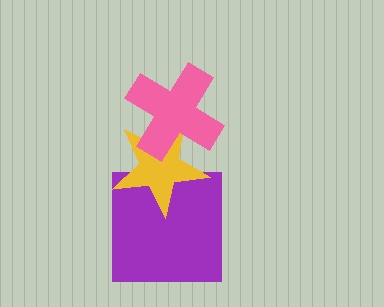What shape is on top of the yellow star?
The pink cross is on top of the yellow star.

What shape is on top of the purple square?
The yellow star is on top of the purple square.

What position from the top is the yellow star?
The yellow star is 2nd from the top.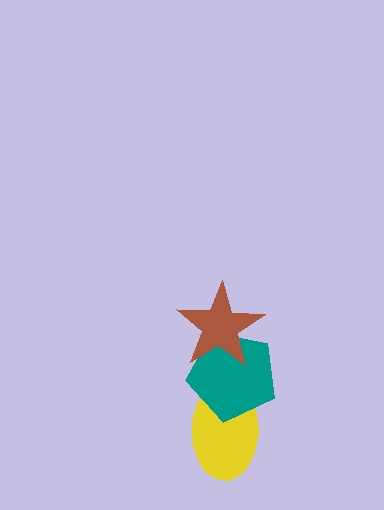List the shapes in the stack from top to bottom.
From top to bottom: the brown star, the teal pentagon, the yellow ellipse.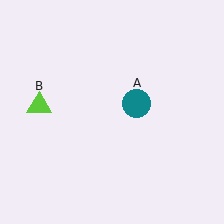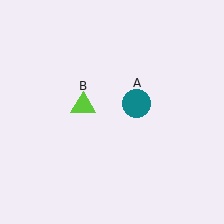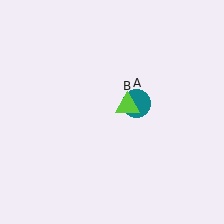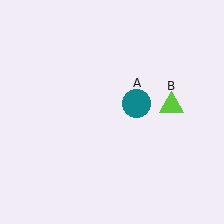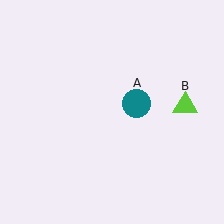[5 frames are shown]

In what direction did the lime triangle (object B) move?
The lime triangle (object B) moved right.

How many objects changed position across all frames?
1 object changed position: lime triangle (object B).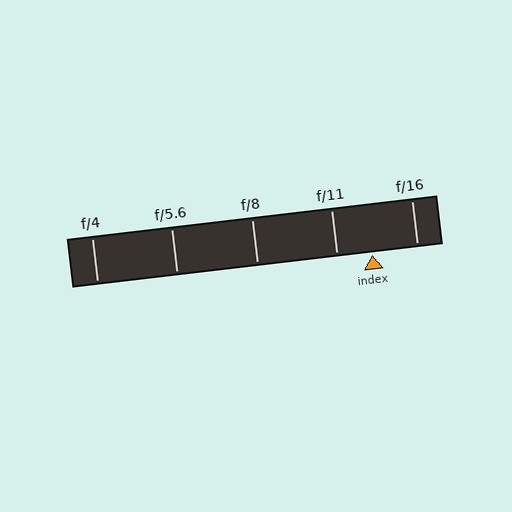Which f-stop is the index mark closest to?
The index mark is closest to f/11.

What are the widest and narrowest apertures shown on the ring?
The widest aperture shown is f/4 and the narrowest is f/16.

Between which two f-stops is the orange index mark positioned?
The index mark is between f/11 and f/16.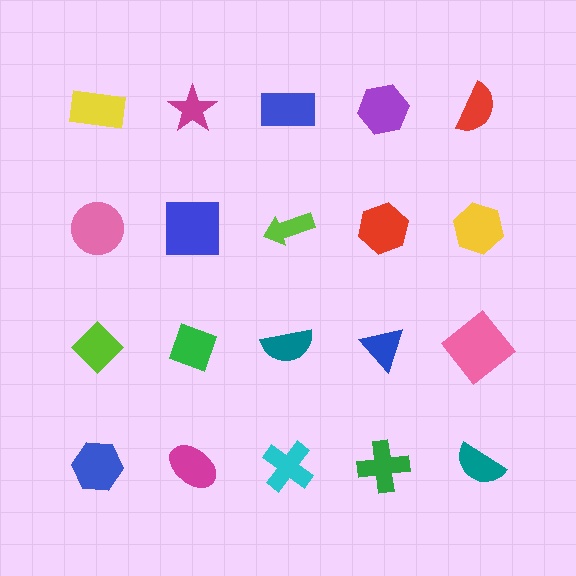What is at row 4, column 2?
A magenta ellipse.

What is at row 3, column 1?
A lime diamond.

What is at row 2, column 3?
A lime arrow.